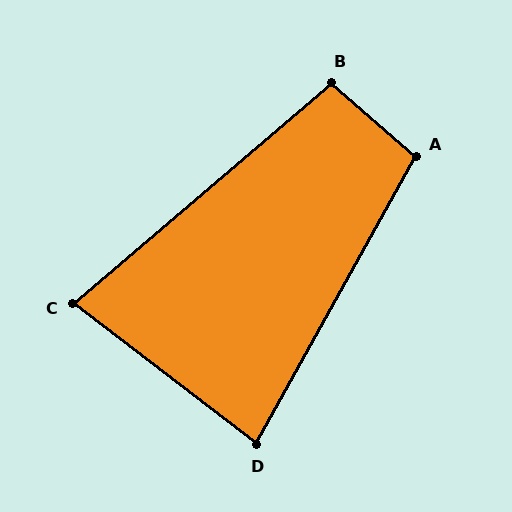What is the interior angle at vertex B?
Approximately 99 degrees (obtuse).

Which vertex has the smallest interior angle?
C, at approximately 78 degrees.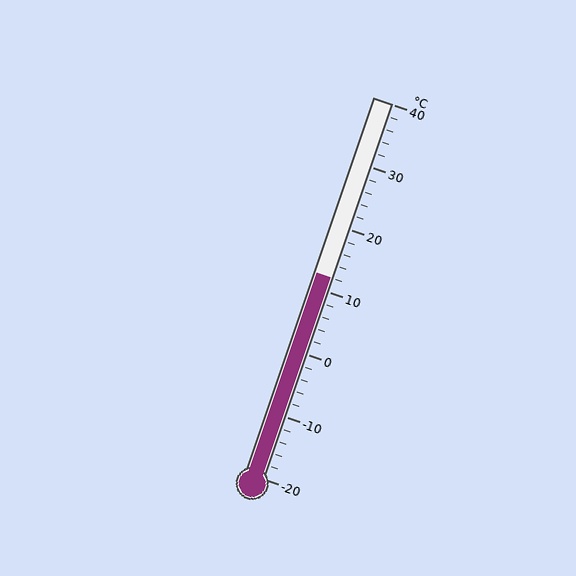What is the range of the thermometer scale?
The thermometer scale ranges from -20°C to 40°C.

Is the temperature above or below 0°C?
The temperature is above 0°C.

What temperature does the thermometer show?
The thermometer shows approximately 12°C.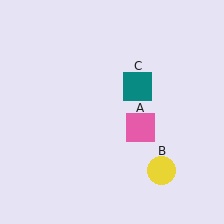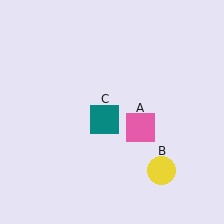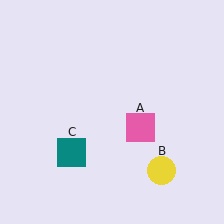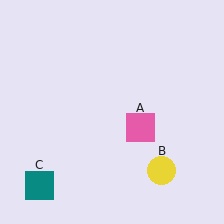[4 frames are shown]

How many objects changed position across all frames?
1 object changed position: teal square (object C).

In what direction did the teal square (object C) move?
The teal square (object C) moved down and to the left.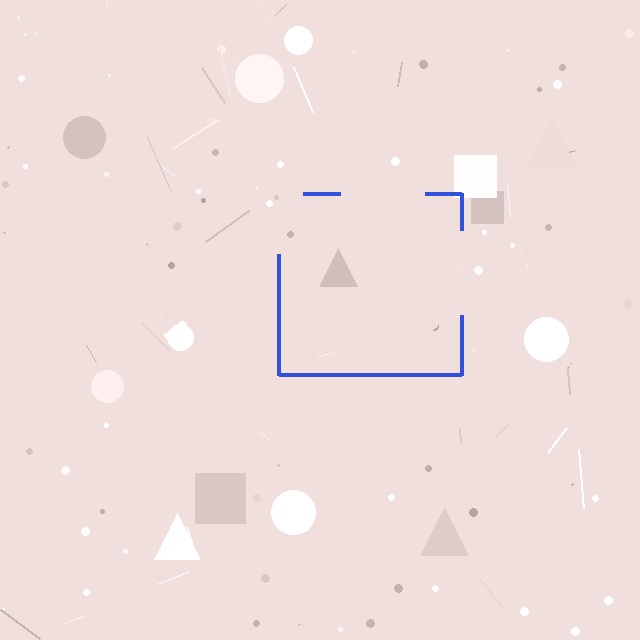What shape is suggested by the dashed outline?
The dashed outline suggests a square.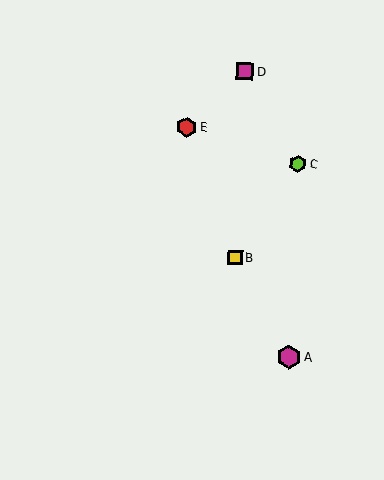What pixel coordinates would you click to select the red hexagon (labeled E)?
Click at (187, 127) to select the red hexagon E.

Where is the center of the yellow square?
The center of the yellow square is at (235, 257).